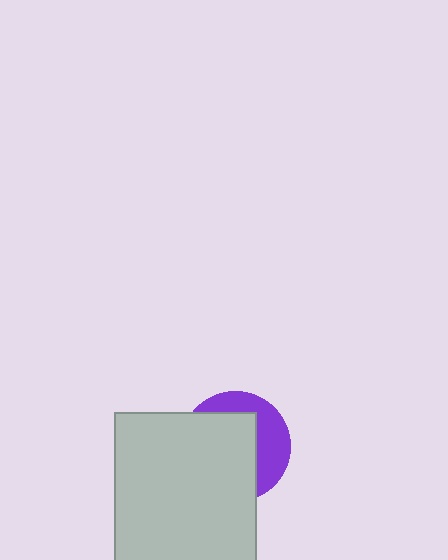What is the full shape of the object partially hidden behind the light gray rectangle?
The partially hidden object is a purple circle.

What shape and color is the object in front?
The object in front is a light gray rectangle.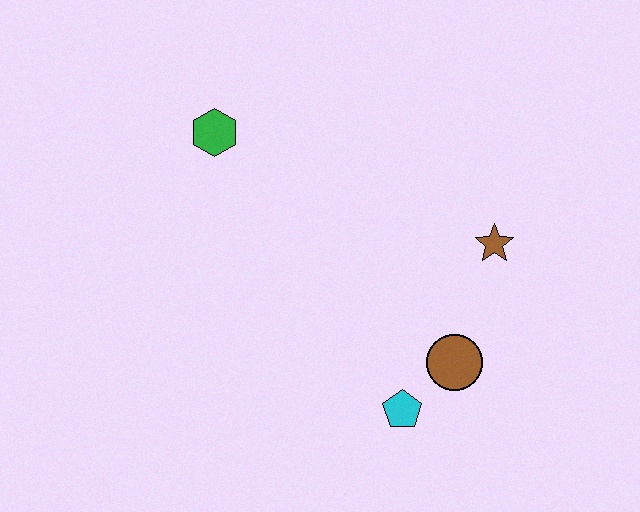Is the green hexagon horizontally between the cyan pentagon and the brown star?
No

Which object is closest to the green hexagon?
The brown star is closest to the green hexagon.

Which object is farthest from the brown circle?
The green hexagon is farthest from the brown circle.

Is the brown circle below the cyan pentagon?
No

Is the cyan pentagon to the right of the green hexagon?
Yes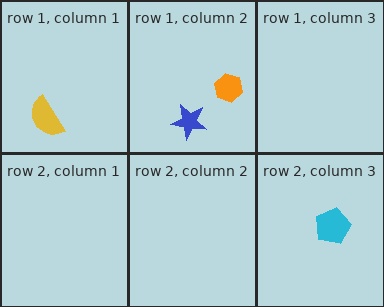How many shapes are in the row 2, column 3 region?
1.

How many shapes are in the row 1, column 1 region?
1.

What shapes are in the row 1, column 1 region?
The yellow semicircle.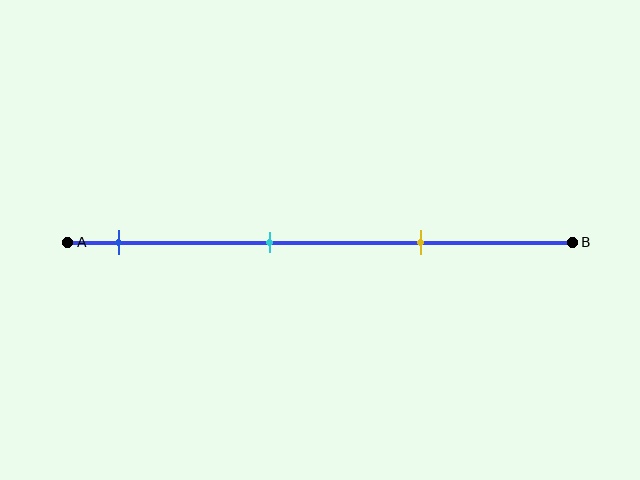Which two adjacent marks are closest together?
The cyan and yellow marks are the closest adjacent pair.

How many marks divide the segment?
There are 3 marks dividing the segment.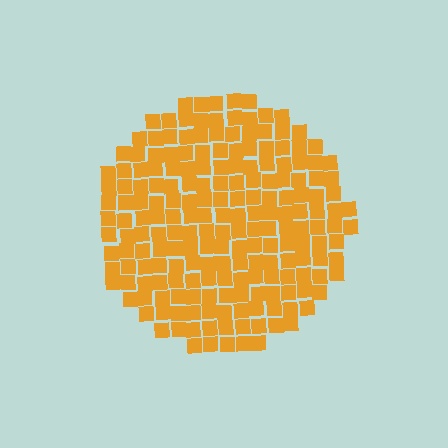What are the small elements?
The small elements are squares.